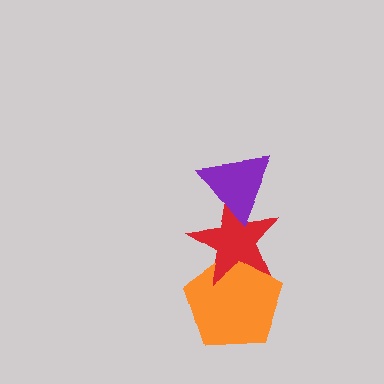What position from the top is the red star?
The red star is 2nd from the top.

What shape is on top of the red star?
The purple triangle is on top of the red star.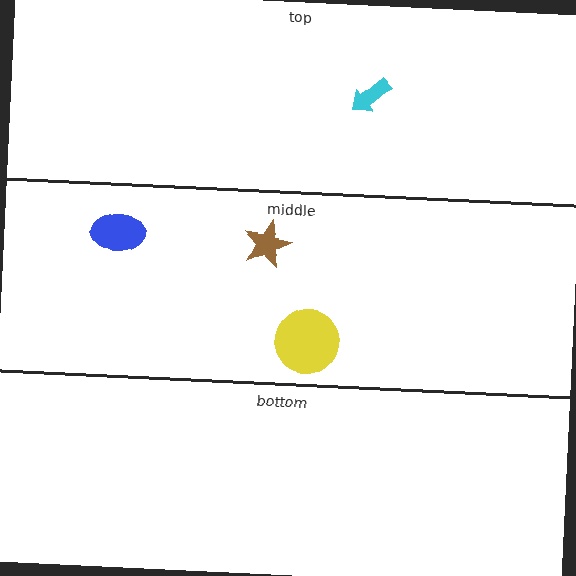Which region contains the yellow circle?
The middle region.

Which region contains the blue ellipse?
The middle region.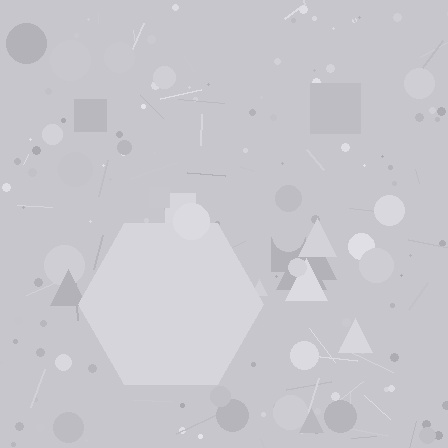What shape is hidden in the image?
A hexagon is hidden in the image.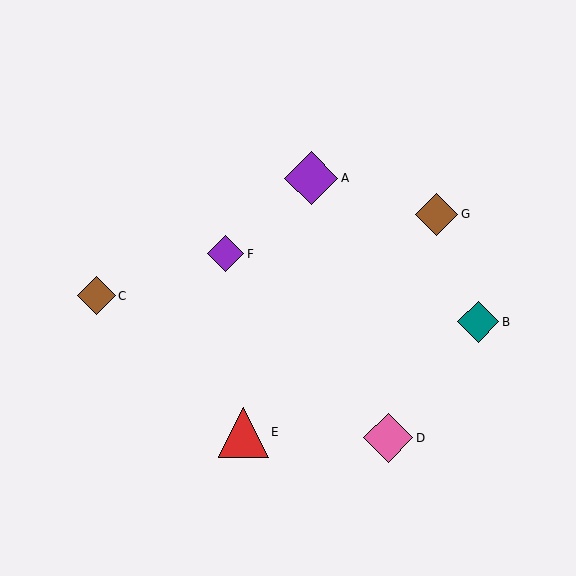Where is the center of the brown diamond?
The center of the brown diamond is at (97, 296).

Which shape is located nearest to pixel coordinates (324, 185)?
The purple diamond (labeled A) at (311, 178) is nearest to that location.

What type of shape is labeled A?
Shape A is a purple diamond.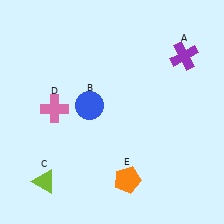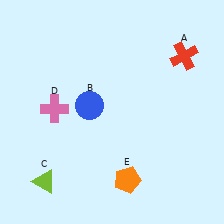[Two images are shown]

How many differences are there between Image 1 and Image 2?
There is 1 difference between the two images.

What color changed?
The cross (A) changed from purple in Image 1 to red in Image 2.